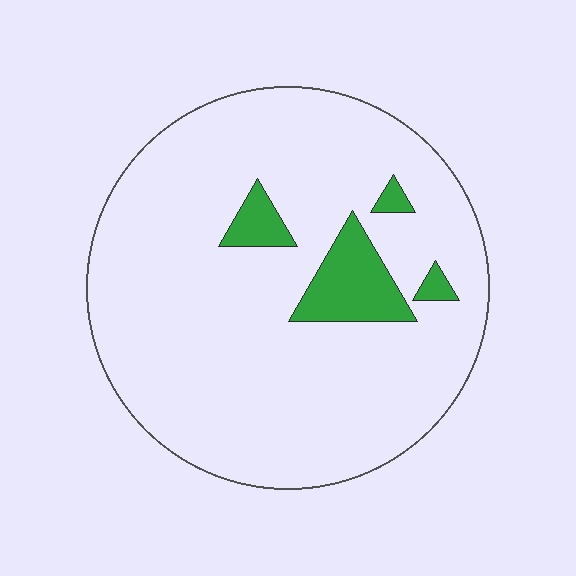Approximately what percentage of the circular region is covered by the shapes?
Approximately 10%.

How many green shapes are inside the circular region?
4.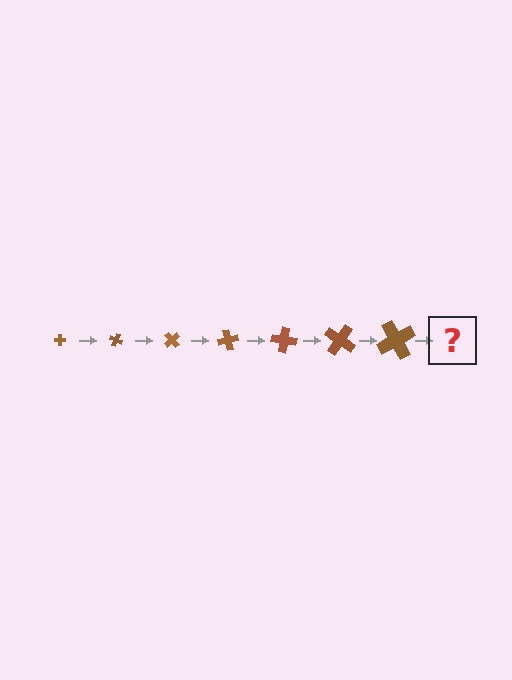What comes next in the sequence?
The next element should be a cross, larger than the previous one and rotated 175 degrees from the start.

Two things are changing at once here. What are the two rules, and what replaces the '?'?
The two rules are that the cross grows larger each step and it rotates 25 degrees each step. The '?' should be a cross, larger than the previous one and rotated 175 degrees from the start.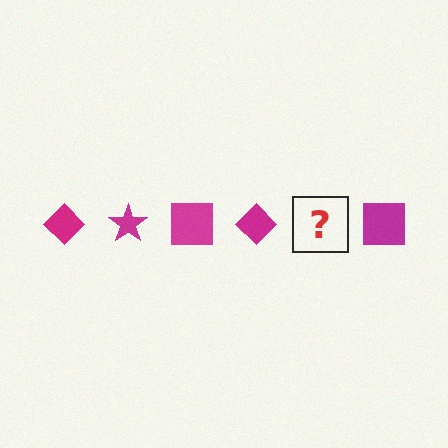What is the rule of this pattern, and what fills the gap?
The rule is that the pattern cycles through diamond, star, square shapes in magenta. The gap should be filled with a magenta star.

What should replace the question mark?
The question mark should be replaced with a magenta star.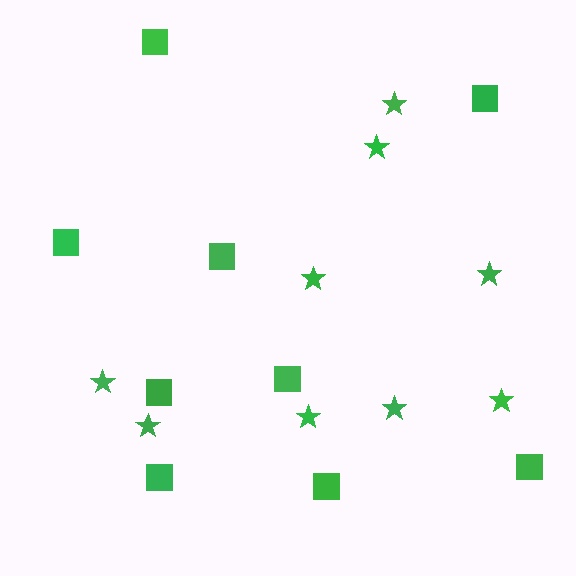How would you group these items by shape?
There are 2 groups: one group of squares (9) and one group of stars (9).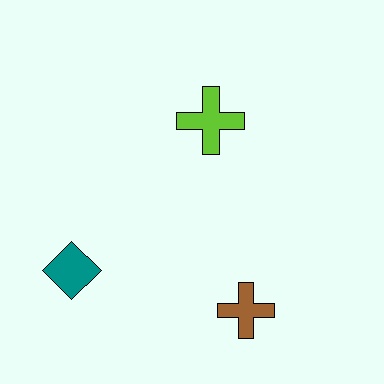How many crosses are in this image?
There are 2 crosses.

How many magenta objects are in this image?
There are no magenta objects.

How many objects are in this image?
There are 3 objects.